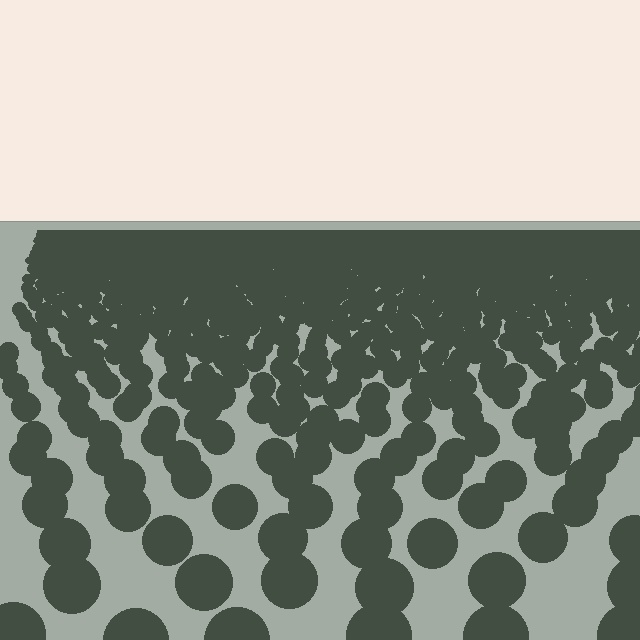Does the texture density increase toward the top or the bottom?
Density increases toward the top.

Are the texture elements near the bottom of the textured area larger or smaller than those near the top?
Larger. Near the bottom, elements are closer to the viewer and appear at a bigger on-screen size.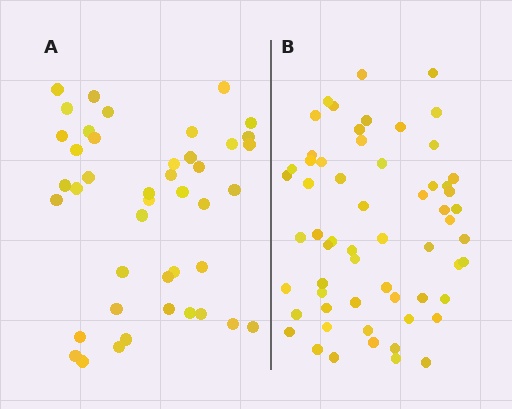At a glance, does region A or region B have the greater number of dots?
Region B (the right region) has more dots.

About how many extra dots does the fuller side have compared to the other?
Region B has approximately 15 more dots than region A.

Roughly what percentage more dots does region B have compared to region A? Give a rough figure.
About 40% more.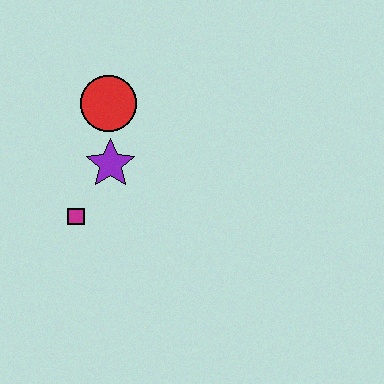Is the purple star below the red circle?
Yes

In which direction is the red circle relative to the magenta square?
The red circle is above the magenta square.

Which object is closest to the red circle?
The purple star is closest to the red circle.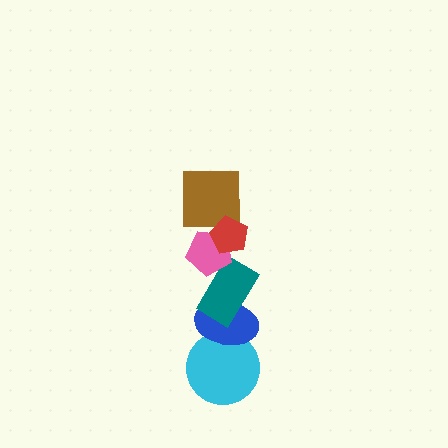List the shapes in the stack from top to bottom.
From top to bottom: the red pentagon, the brown square, the pink pentagon, the teal rectangle, the blue ellipse, the cyan circle.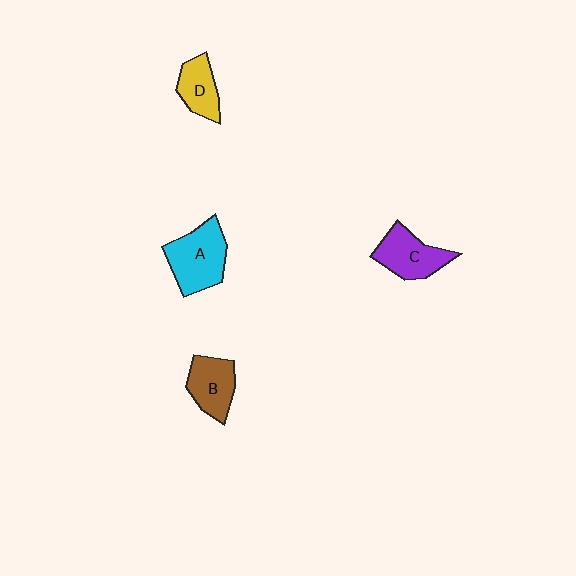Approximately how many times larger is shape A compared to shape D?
Approximately 1.6 times.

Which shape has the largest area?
Shape A (cyan).